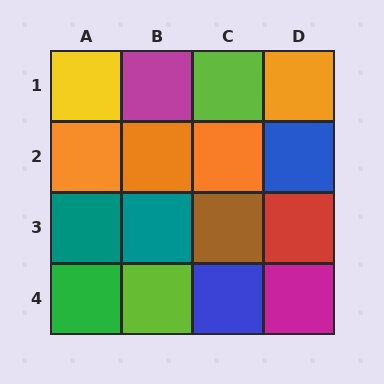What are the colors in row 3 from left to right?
Teal, teal, brown, red.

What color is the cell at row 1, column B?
Magenta.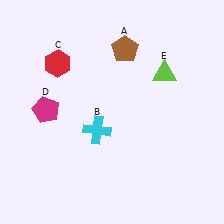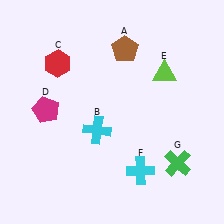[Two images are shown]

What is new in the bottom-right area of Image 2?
A green cross (G) was added in the bottom-right area of Image 2.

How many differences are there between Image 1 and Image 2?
There are 2 differences between the two images.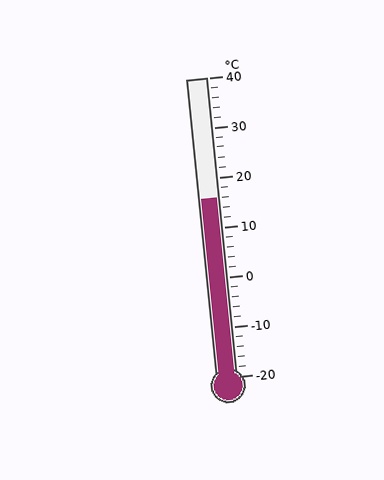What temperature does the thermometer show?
The thermometer shows approximately 16°C.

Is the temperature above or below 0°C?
The temperature is above 0°C.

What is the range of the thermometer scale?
The thermometer scale ranges from -20°C to 40°C.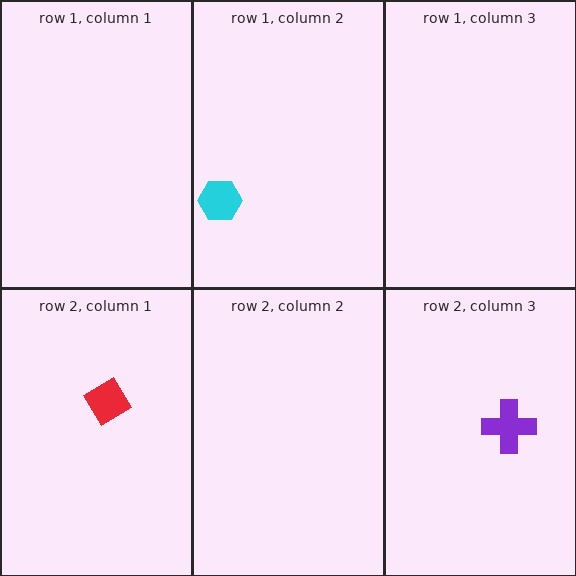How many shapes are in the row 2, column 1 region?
1.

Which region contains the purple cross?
The row 2, column 3 region.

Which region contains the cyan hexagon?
The row 1, column 2 region.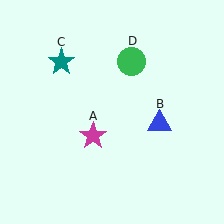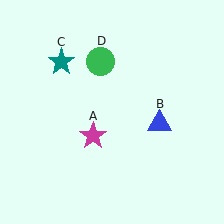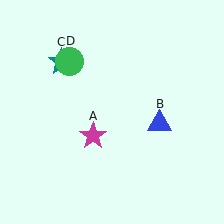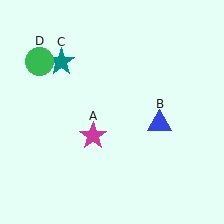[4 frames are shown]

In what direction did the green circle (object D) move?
The green circle (object D) moved left.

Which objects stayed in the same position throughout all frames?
Magenta star (object A) and blue triangle (object B) and teal star (object C) remained stationary.